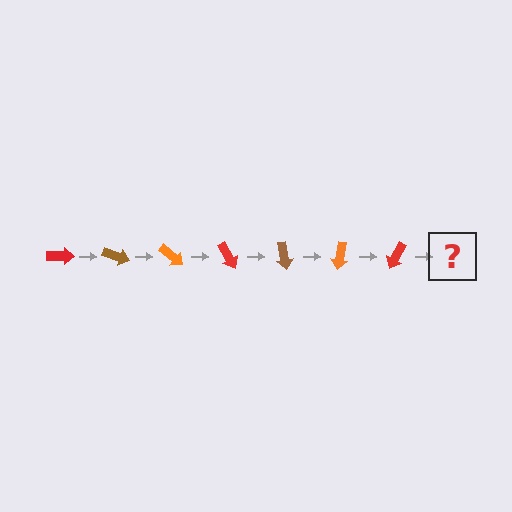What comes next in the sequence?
The next element should be a brown arrow, rotated 140 degrees from the start.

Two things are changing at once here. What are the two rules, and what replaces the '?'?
The two rules are that it rotates 20 degrees each step and the color cycles through red, brown, and orange. The '?' should be a brown arrow, rotated 140 degrees from the start.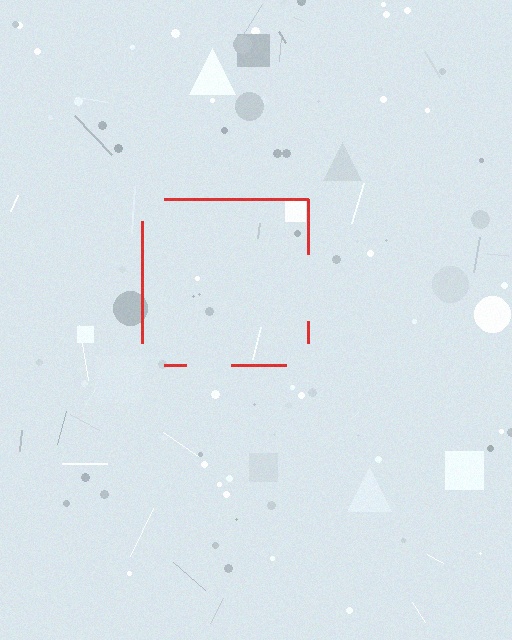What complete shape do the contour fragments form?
The contour fragments form a square.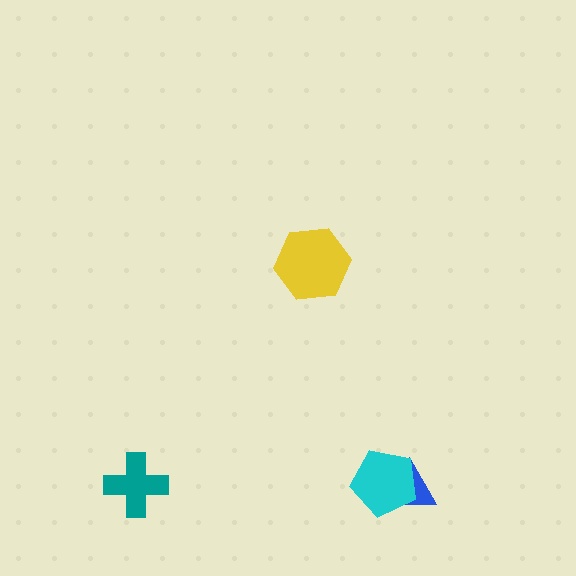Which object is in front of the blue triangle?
The cyan pentagon is in front of the blue triangle.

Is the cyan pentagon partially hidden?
No, no other shape covers it.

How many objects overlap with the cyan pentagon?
1 object overlaps with the cyan pentagon.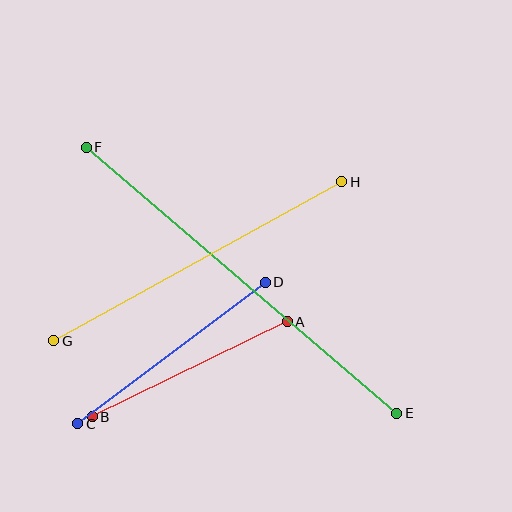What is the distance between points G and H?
The distance is approximately 329 pixels.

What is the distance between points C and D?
The distance is approximately 235 pixels.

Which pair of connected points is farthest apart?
Points E and F are farthest apart.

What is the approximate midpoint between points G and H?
The midpoint is at approximately (198, 261) pixels.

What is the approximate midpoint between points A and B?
The midpoint is at approximately (190, 369) pixels.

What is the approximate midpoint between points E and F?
The midpoint is at approximately (242, 280) pixels.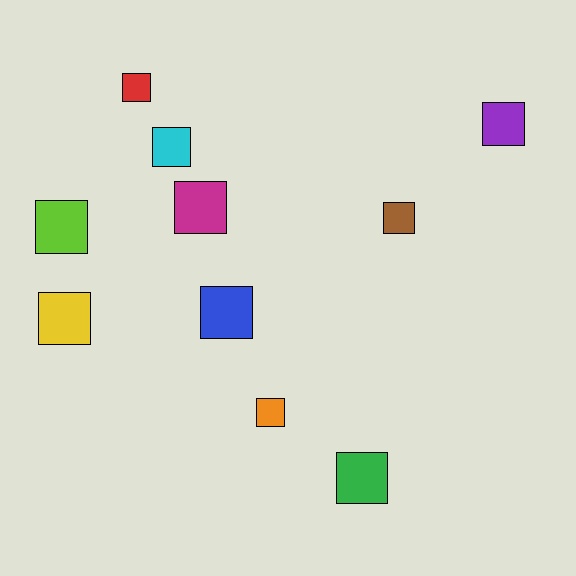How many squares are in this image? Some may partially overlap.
There are 10 squares.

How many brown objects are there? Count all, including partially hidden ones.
There is 1 brown object.